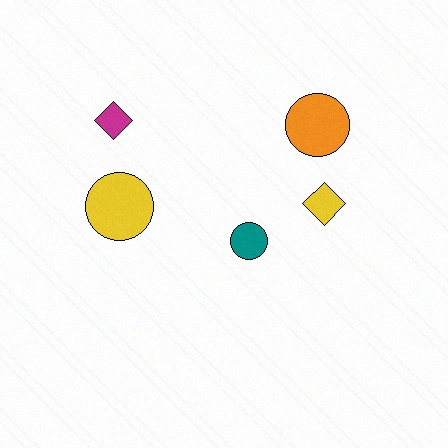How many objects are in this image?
There are 5 objects.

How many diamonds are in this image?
There are 2 diamonds.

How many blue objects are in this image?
There are no blue objects.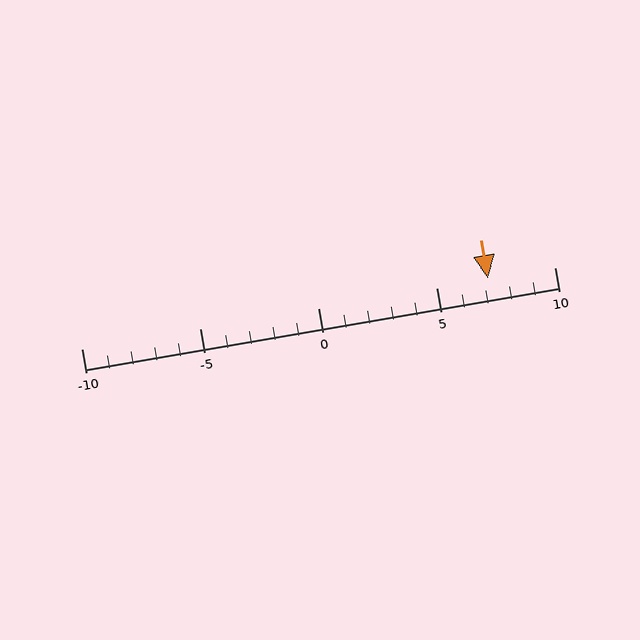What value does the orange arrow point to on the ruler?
The orange arrow points to approximately 7.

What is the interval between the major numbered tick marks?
The major tick marks are spaced 5 units apart.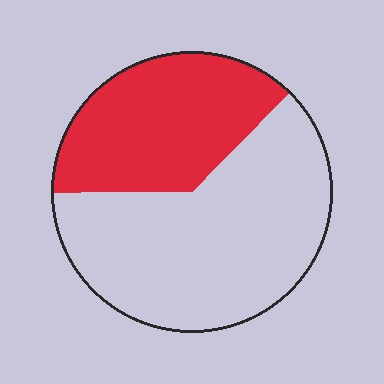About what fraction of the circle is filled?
About three eighths (3/8).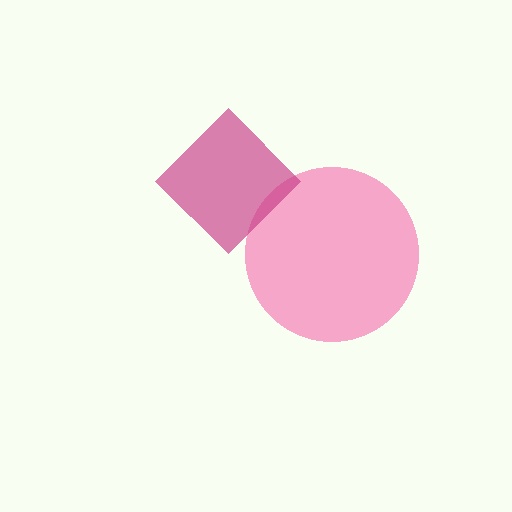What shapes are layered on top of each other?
The layered shapes are: a pink circle, a magenta diamond.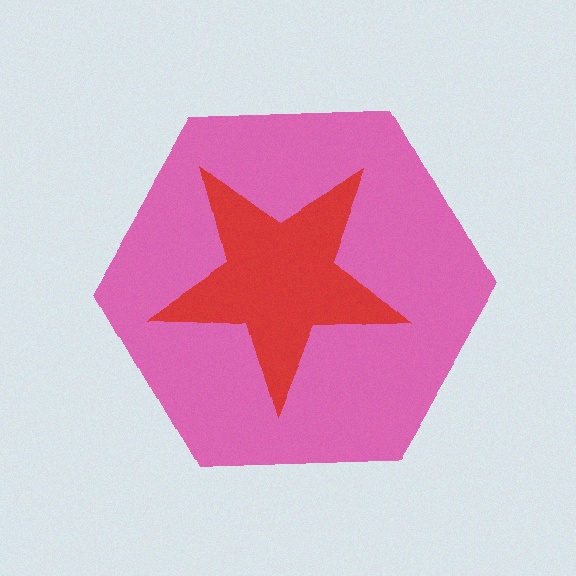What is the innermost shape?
The red star.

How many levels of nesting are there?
2.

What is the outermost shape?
The pink hexagon.